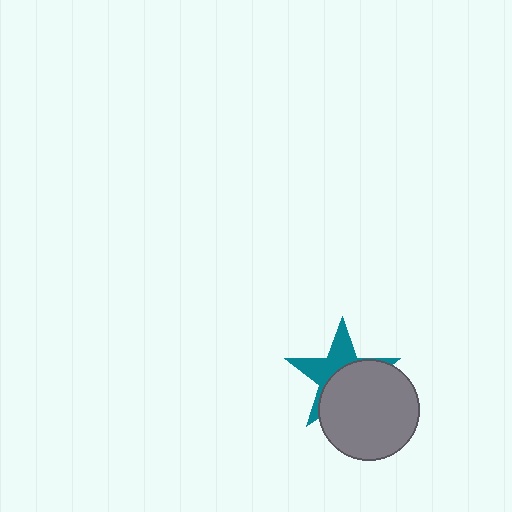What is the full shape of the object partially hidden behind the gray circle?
The partially hidden object is a teal star.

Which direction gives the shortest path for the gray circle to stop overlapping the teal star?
Moving toward the lower-right gives the shortest separation.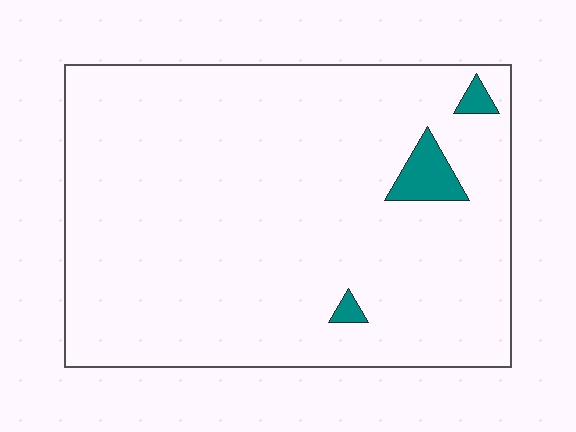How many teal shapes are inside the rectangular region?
3.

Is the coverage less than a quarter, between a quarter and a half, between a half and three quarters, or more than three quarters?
Less than a quarter.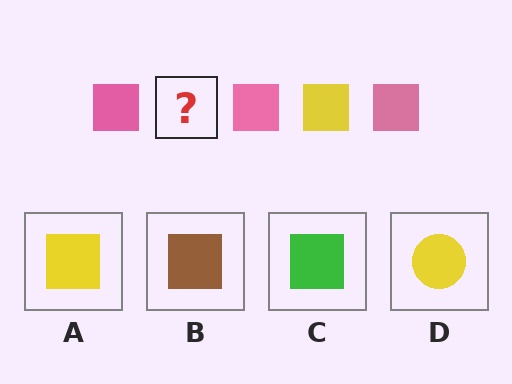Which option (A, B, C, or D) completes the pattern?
A.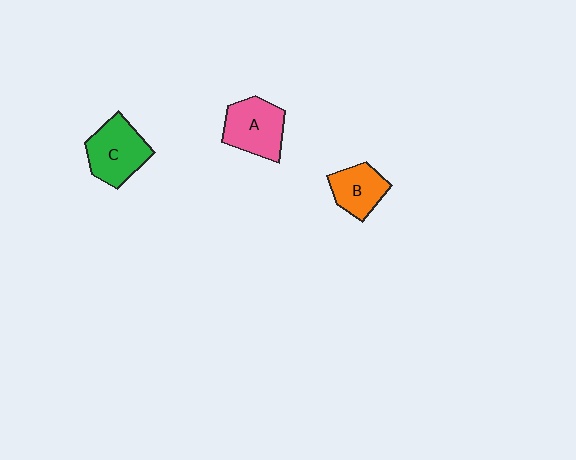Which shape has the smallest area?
Shape B (orange).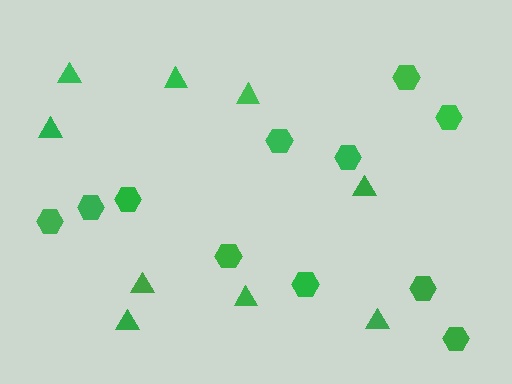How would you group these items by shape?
There are 2 groups: one group of hexagons (11) and one group of triangles (9).